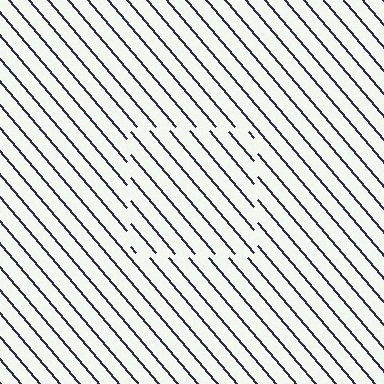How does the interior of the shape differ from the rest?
The interior of the shape contains the same grating, shifted by half a period — the contour is defined by the phase discontinuity where line-ends from the inner and outer gratings abut.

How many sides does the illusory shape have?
4 sides — the line-ends trace a square.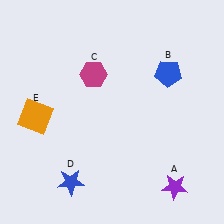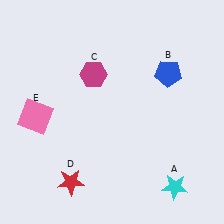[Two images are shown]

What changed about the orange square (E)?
In Image 1, E is orange. In Image 2, it changed to pink.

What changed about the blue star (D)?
In Image 1, D is blue. In Image 2, it changed to red.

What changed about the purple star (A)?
In Image 1, A is purple. In Image 2, it changed to cyan.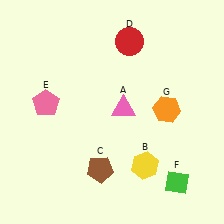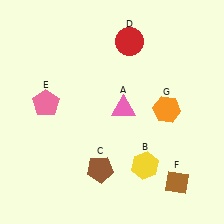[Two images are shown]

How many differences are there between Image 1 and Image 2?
There is 1 difference between the two images.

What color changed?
The diamond (F) changed from green in Image 1 to brown in Image 2.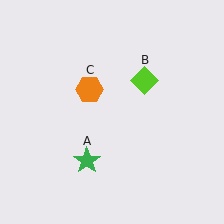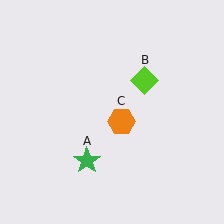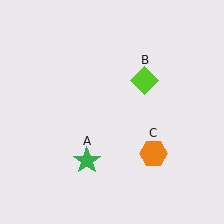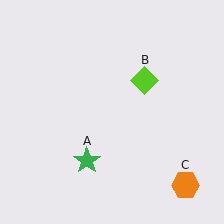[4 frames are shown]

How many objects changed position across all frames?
1 object changed position: orange hexagon (object C).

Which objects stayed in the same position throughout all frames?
Green star (object A) and lime diamond (object B) remained stationary.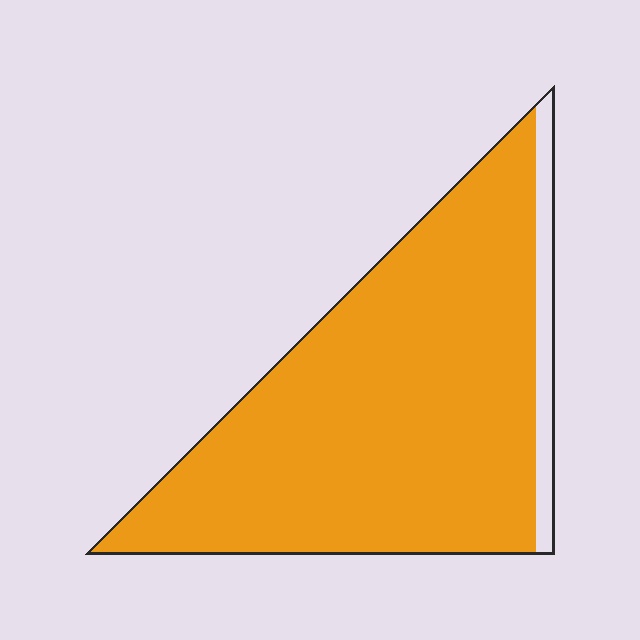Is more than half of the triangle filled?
Yes.